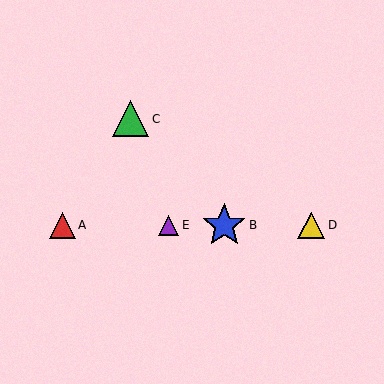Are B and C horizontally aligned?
No, B is at y≈225 and C is at y≈119.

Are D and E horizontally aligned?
Yes, both are at y≈225.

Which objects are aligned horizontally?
Objects A, B, D, E are aligned horizontally.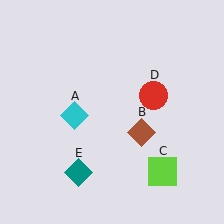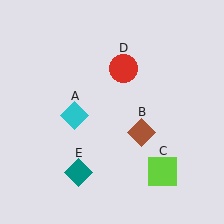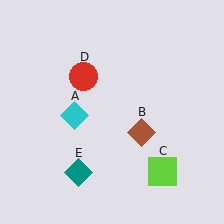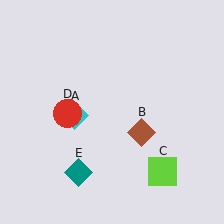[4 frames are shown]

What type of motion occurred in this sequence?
The red circle (object D) rotated counterclockwise around the center of the scene.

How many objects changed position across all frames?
1 object changed position: red circle (object D).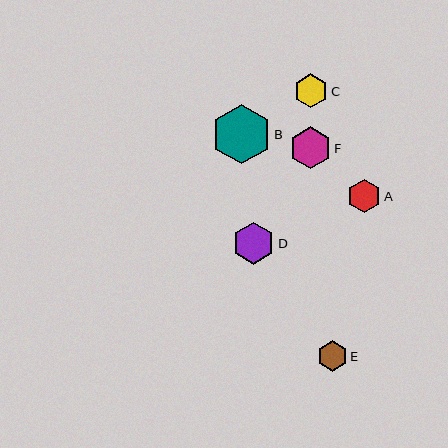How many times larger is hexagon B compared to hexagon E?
Hexagon B is approximately 2.0 times the size of hexagon E.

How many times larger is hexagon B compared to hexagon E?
Hexagon B is approximately 2.0 times the size of hexagon E.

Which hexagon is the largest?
Hexagon B is the largest with a size of approximately 59 pixels.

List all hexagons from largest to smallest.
From largest to smallest: B, D, F, C, A, E.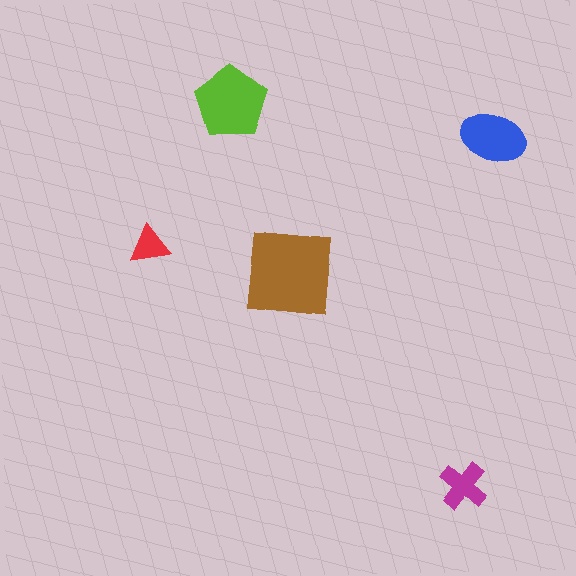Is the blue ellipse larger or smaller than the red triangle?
Larger.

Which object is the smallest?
The red triangle.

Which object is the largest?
The brown square.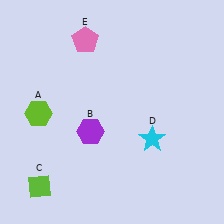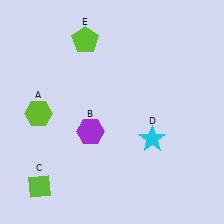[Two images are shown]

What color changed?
The pentagon (E) changed from pink in Image 1 to lime in Image 2.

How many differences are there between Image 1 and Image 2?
There is 1 difference between the two images.